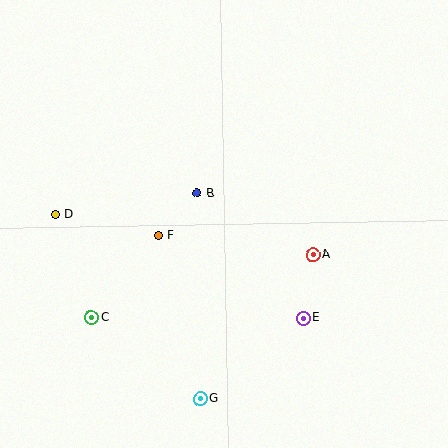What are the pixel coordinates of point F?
Point F is at (158, 235).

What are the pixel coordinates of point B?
Point B is at (197, 193).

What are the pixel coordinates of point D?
Point D is at (55, 214).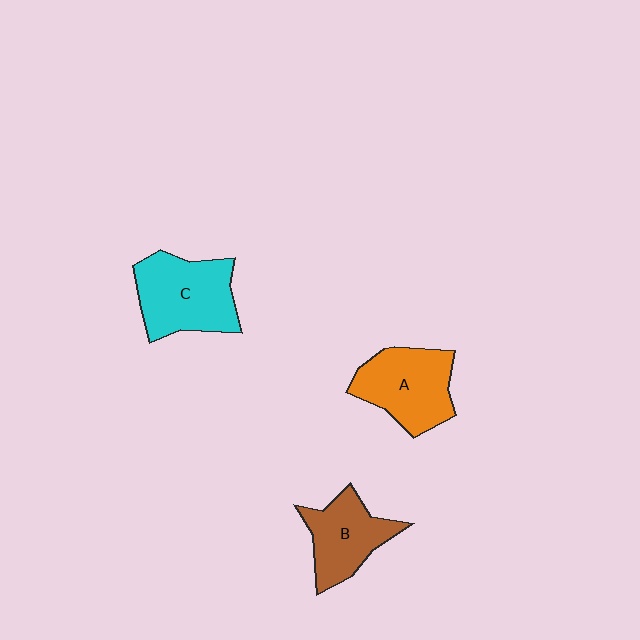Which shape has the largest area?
Shape C (cyan).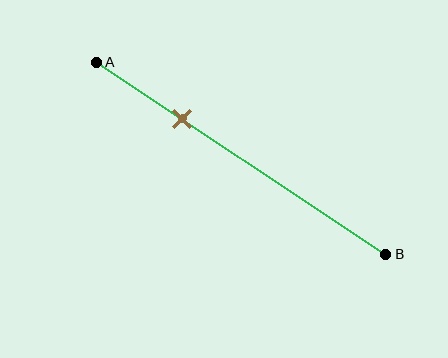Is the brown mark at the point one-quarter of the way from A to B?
No, the mark is at about 30% from A, not at the 25% one-quarter point.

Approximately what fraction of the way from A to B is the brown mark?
The brown mark is approximately 30% of the way from A to B.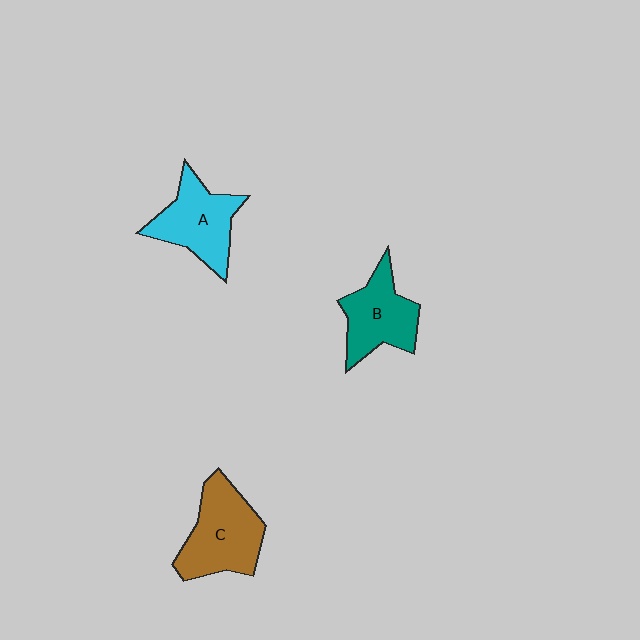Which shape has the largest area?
Shape C (brown).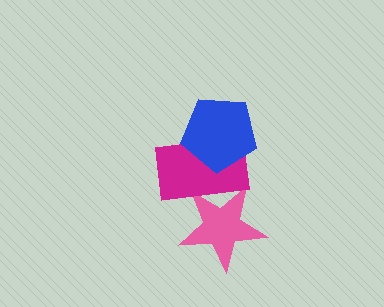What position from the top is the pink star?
The pink star is 3rd from the top.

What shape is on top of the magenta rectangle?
The blue pentagon is on top of the magenta rectangle.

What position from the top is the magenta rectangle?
The magenta rectangle is 2nd from the top.